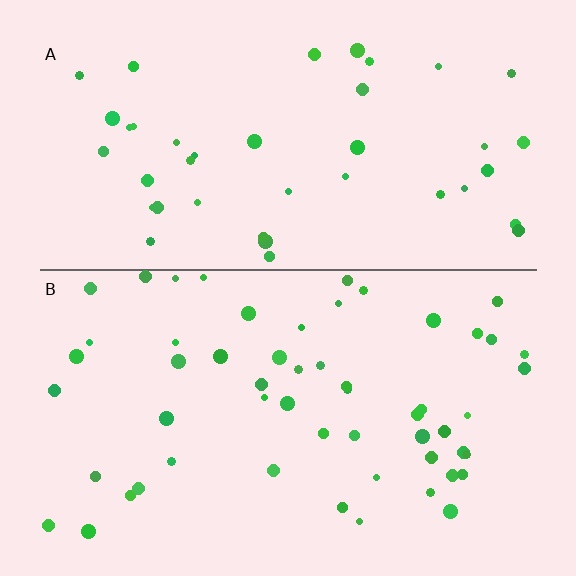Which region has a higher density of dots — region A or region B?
B (the bottom).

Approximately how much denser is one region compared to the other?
Approximately 1.4× — region B over region A.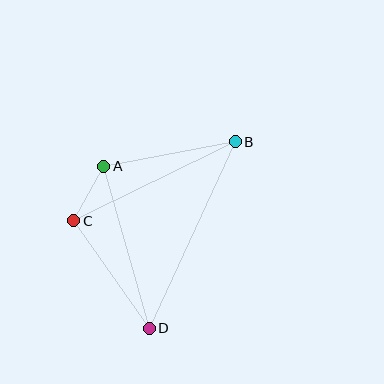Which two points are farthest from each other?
Points B and D are farthest from each other.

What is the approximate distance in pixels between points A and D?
The distance between A and D is approximately 168 pixels.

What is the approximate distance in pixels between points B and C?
The distance between B and C is approximately 180 pixels.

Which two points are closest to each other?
Points A and C are closest to each other.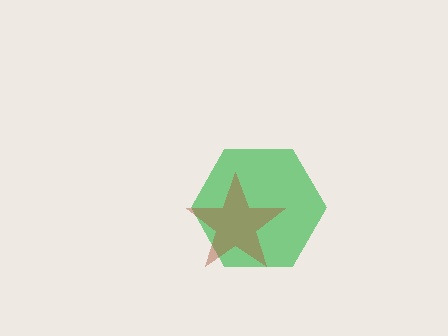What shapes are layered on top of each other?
The layered shapes are: a green hexagon, a brown star.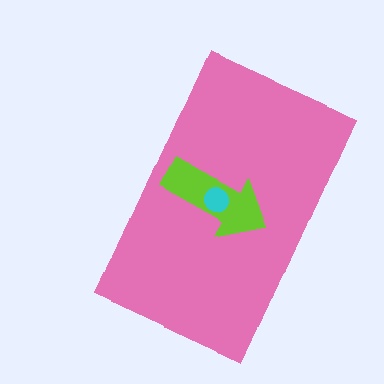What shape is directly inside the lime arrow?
The cyan circle.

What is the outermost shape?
The pink rectangle.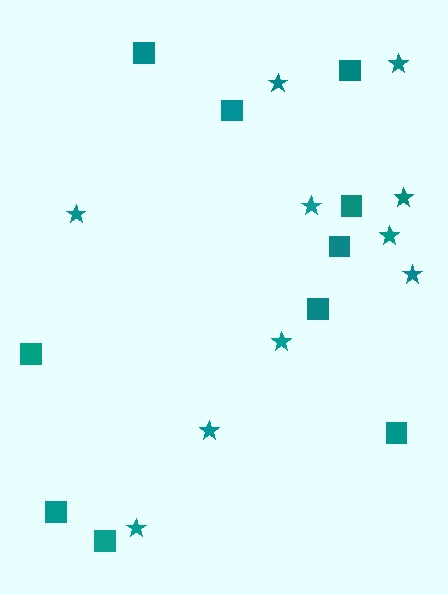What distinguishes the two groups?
There are 2 groups: one group of squares (10) and one group of stars (10).